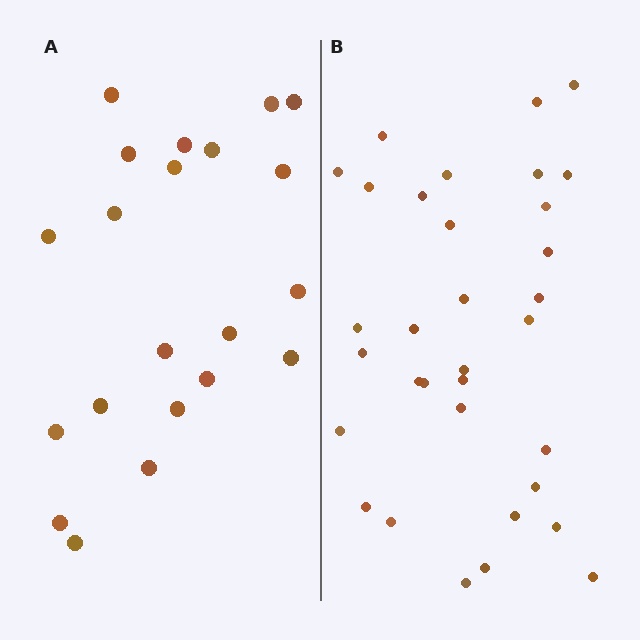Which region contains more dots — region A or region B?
Region B (the right region) has more dots.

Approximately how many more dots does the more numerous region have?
Region B has roughly 12 or so more dots than region A.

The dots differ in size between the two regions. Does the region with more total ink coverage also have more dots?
No. Region A has more total ink coverage because its dots are larger, but region B actually contains more individual dots. Total area can be misleading — the number of items is what matters here.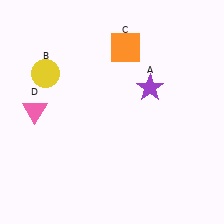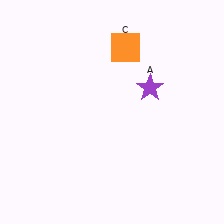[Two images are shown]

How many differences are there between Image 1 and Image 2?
There are 2 differences between the two images.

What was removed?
The pink triangle (D), the yellow circle (B) were removed in Image 2.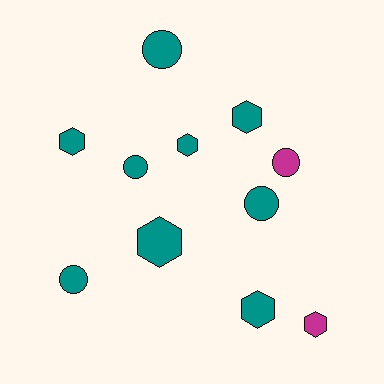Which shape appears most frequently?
Hexagon, with 6 objects.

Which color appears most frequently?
Teal, with 9 objects.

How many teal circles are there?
There are 4 teal circles.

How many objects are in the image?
There are 11 objects.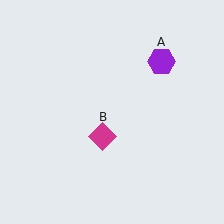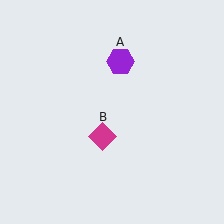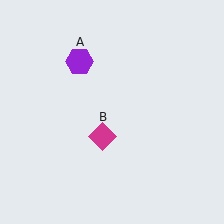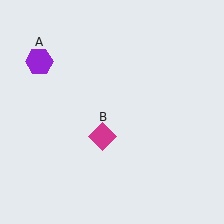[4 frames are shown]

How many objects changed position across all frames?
1 object changed position: purple hexagon (object A).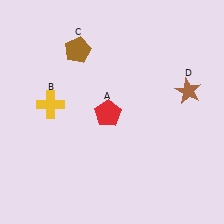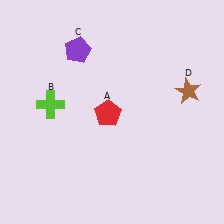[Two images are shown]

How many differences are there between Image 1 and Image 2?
There are 2 differences between the two images.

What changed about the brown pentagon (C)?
In Image 1, C is brown. In Image 2, it changed to purple.